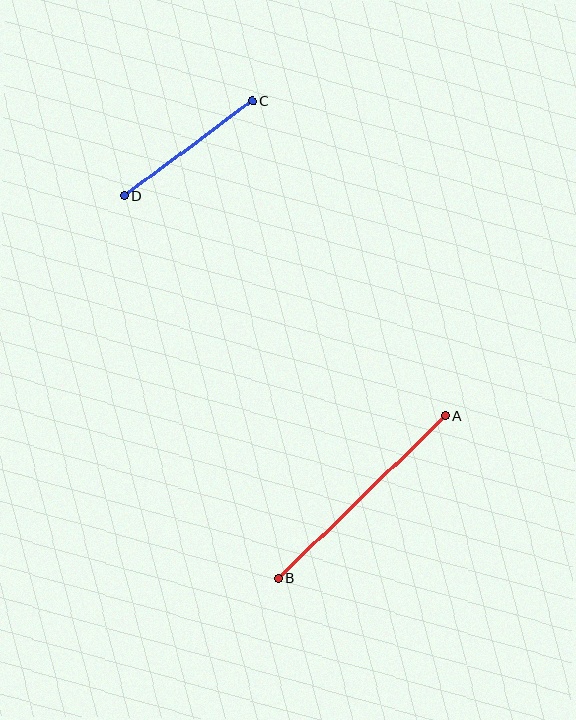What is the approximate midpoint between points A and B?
The midpoint is at approximately (362, 497) pixels.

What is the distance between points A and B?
The distance is approximately 233 pixels.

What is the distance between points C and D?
The distance is approximately 159 pixels.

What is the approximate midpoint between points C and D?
The midpoint is at approximately (188, 148) pixels.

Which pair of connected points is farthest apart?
Points A and B are farthest apart.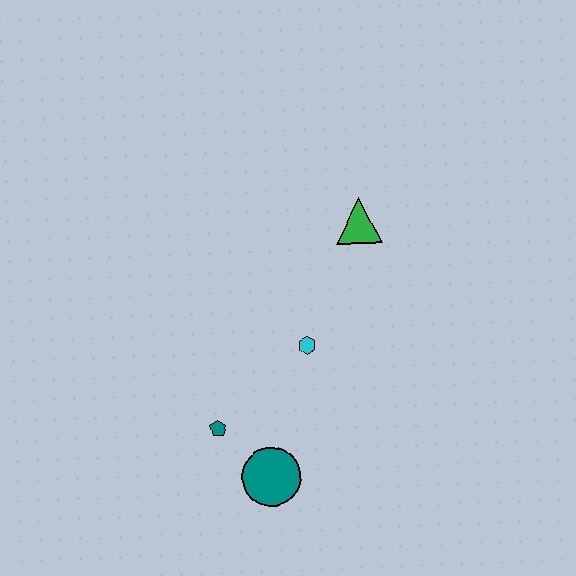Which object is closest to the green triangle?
The cyan hexagon is closest to the green triangle.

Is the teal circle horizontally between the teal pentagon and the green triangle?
Yes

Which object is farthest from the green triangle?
The teal circle is farthest from the green triangle.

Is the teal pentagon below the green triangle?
Yes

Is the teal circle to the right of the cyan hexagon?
No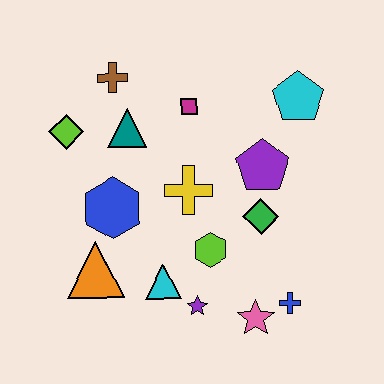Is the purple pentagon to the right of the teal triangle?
Yes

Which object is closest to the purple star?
The cyan triangle is closest to the purple star.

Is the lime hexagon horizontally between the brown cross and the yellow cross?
No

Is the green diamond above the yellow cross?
No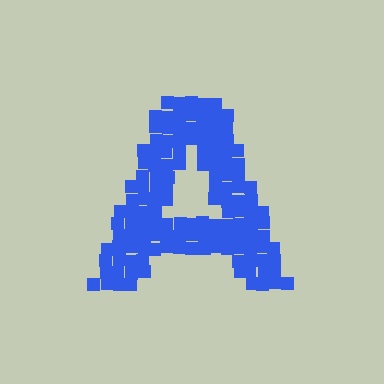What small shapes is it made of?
It is made of small squares.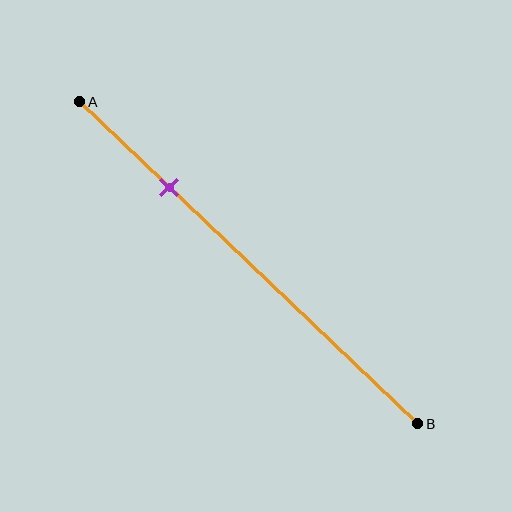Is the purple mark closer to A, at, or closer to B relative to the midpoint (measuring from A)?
The purple mark is closer to point A than the midpoint of segment AB.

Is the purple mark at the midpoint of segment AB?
No, the mark is at about 25% from A, not at the 50% midpoint.